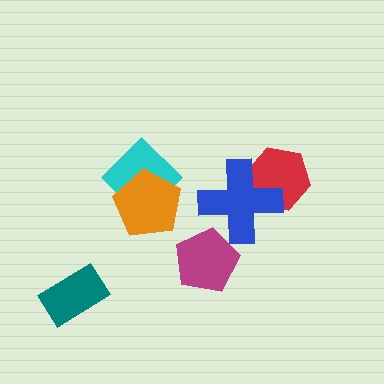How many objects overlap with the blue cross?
2 objects overlap with the blue cross.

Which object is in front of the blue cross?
The magenta pentagon is in front of the blue cross.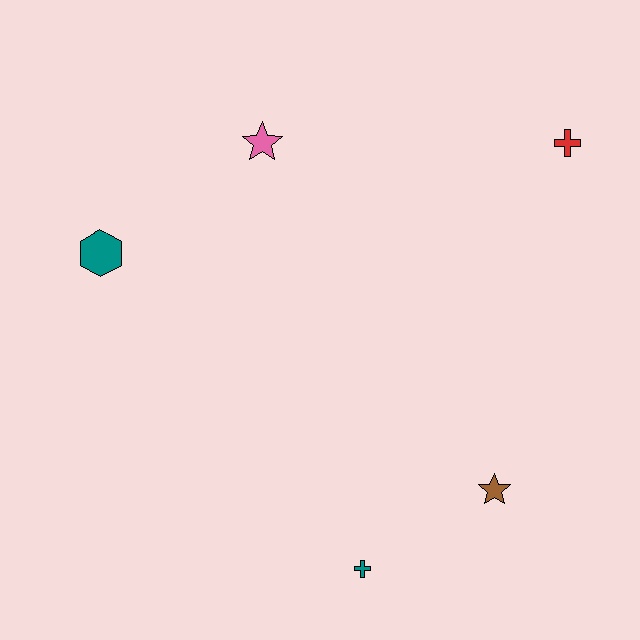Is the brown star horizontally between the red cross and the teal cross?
Yes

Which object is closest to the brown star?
The teal cross is closest to the brown star.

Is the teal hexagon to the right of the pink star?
No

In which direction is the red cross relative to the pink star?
The red cross is to the right of the pink star.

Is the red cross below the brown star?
No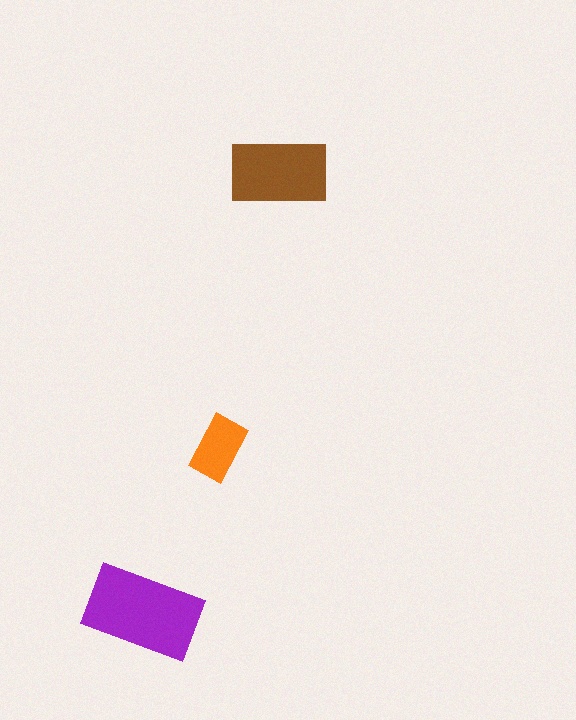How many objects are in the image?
There are 3 objects in the image.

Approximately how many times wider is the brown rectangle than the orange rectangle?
About 1.5 times wider.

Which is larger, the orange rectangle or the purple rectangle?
The purple one.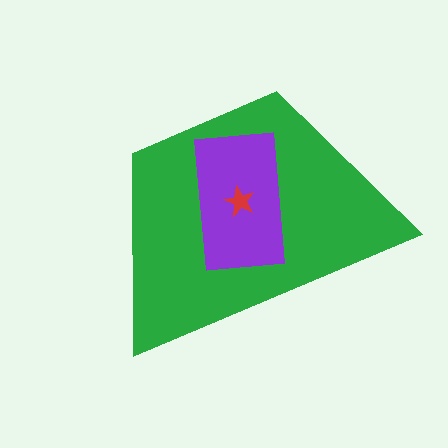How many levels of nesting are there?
3.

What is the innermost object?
The red star.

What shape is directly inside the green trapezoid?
The purple rectangle.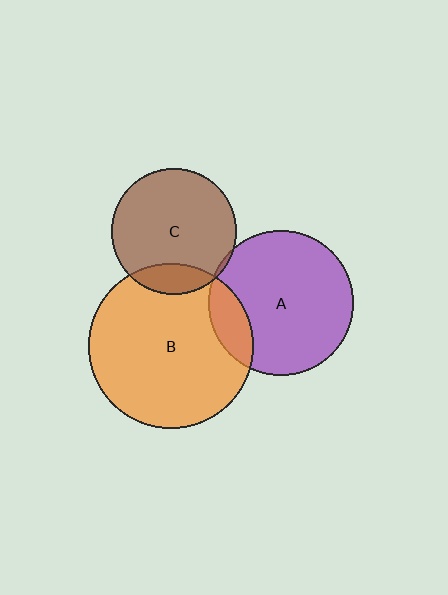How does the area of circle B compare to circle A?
Approximately 1.3 times.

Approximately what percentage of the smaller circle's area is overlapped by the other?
Approximately 15%.